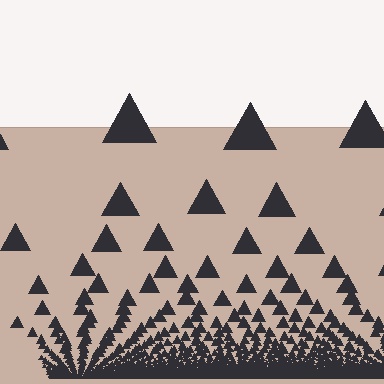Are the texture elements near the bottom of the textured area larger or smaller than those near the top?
Smaller. The gradient is inverted — elements near the bottom are smaller and denser.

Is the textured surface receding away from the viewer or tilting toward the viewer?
The surface appears to tilt toward the viewer. Texture elements get larger and sparser toward the top.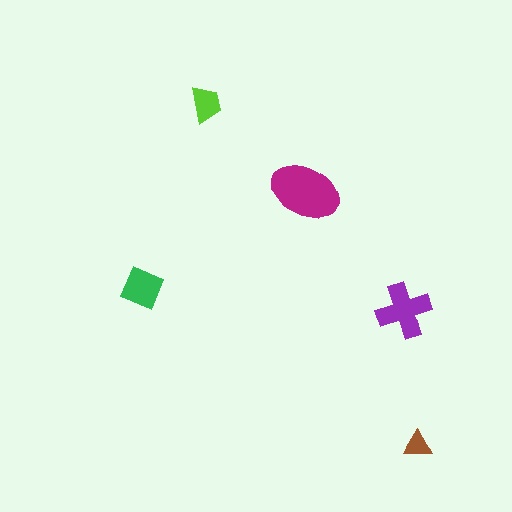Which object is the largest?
The magenta ellipse.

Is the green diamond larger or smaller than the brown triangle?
Larger.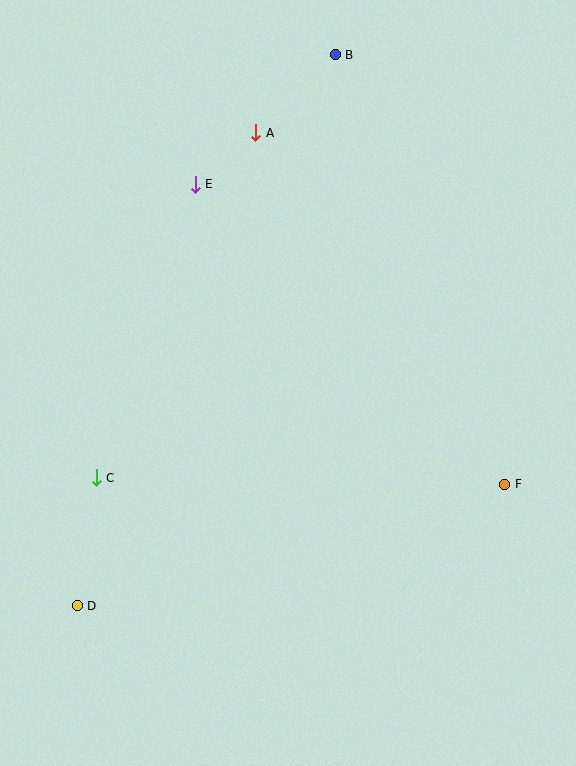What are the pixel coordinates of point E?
Point E is at (195, 185).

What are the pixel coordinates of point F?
Point F is at (505, 484).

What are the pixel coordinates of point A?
Point A is at (255, 133).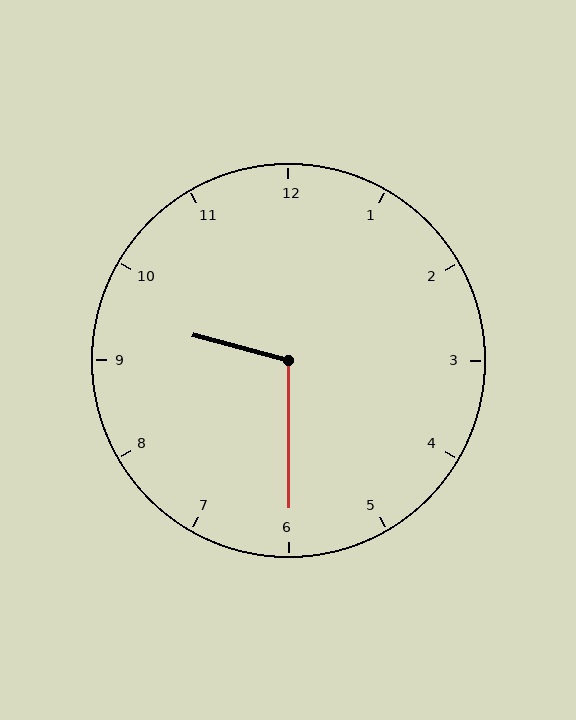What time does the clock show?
9:30.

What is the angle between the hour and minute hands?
Approximately 105 degrees.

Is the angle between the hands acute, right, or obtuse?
It is obtuse.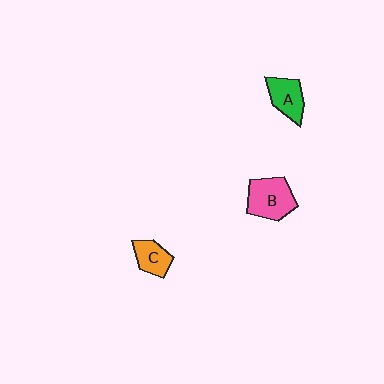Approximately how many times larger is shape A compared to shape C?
Approximately 1.2 times.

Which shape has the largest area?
Shape B (pink).